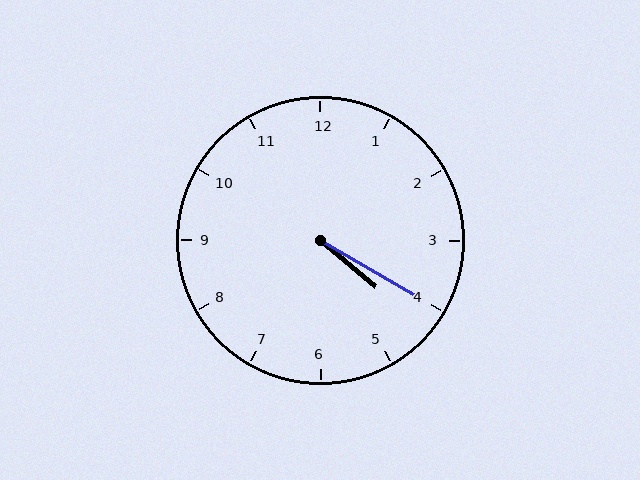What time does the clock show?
4:20.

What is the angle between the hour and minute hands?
Approximately 10 degrees.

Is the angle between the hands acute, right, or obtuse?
It is acute.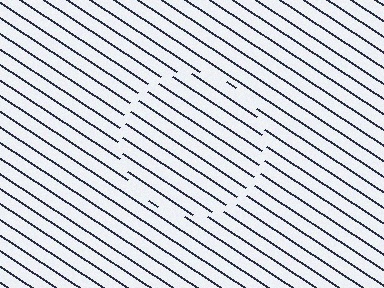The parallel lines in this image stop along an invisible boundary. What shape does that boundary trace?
An illusory circle. The interior of the shape contains the same grating, shifted by half a period — the contour is defined by the phase discontinuity where line-ends from the inner and outer gratings abut.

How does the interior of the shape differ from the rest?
The interior of the shape contains the same grating, shifted by half a period — the contour is defined by the phase discontinuity where line-ends from the inner and outer gratings abut.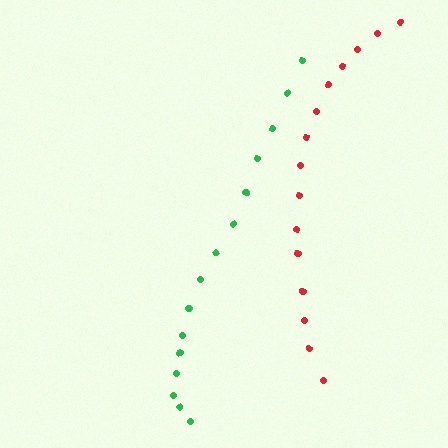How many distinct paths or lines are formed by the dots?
There are 2 distinct paths.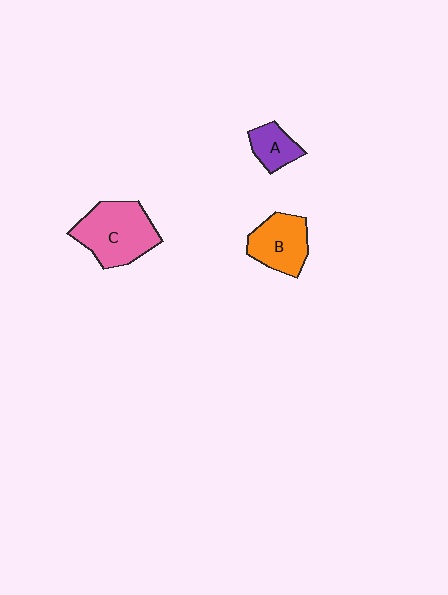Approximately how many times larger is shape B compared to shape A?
Approximately 1.7 times.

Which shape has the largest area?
Shape C (pink).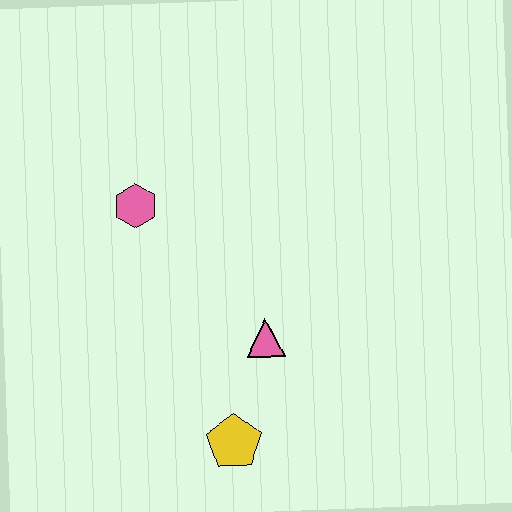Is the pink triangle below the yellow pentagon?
No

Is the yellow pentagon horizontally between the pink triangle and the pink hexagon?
Yes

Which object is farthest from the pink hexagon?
The yellow pentagon is farthest from the pink hexagon.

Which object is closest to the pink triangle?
The yellow pentagon is closest to the pink triangle.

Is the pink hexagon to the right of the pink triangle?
No